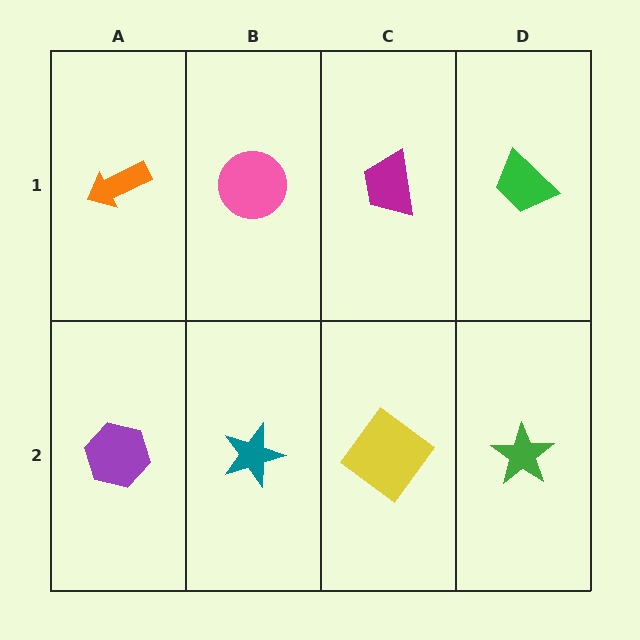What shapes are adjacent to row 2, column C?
A magenta trapezoid (row 1, column C), a teal star (row 2, column B), a green star (row 2, column D).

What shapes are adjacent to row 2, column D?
A green trapezoid (row 1, column D), a yellow diamond (row 2, column C).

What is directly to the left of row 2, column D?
A yellow diamond.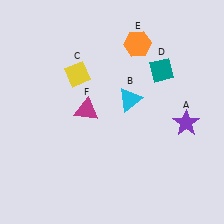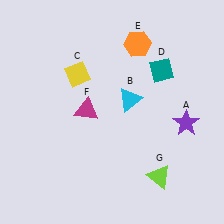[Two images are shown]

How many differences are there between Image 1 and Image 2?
There is 1 difference between the two images.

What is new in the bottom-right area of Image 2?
A lime triangle (G) was added in the bottom-right area of Image 2.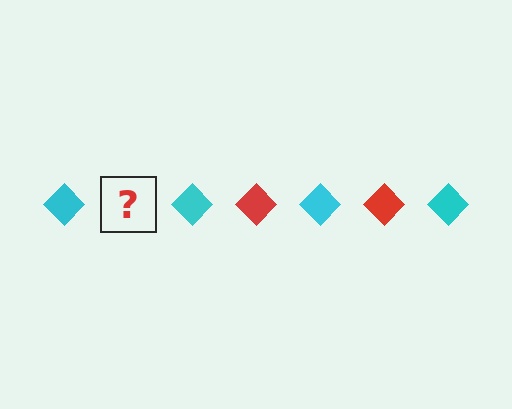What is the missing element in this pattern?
The missing element is a red diamond.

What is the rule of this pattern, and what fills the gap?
The rule is that the pattern cycles through cyan, red diamonds. The gap should be filled with a red diamond.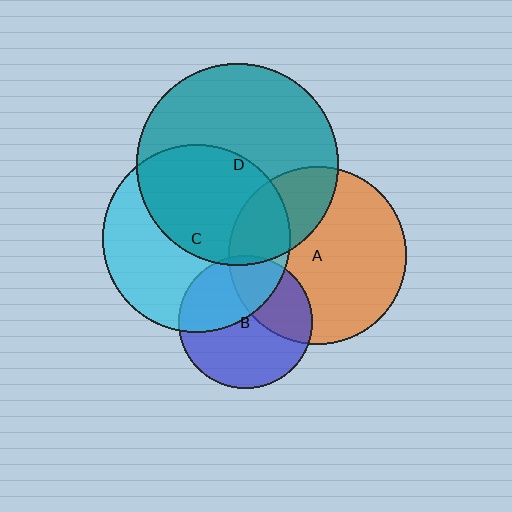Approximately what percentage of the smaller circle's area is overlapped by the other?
Approximately 35%.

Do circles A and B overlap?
Yes.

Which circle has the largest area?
Circle D (teal).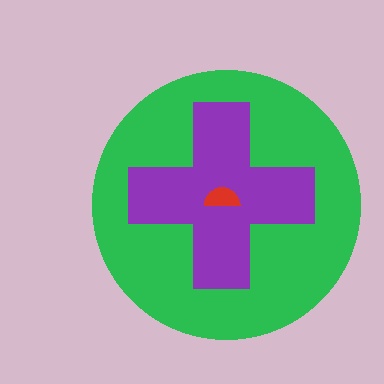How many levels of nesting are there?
3.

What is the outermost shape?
The green circle.